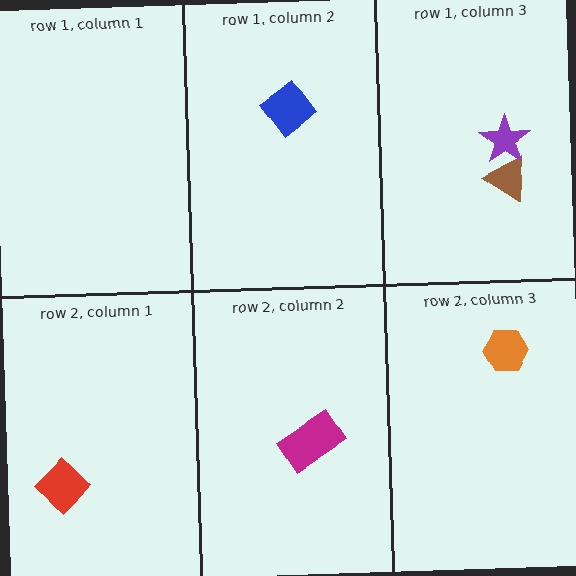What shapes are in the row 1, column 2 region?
The blue diamond.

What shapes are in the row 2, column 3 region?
The orange hexagon.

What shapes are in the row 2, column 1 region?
The red diamond.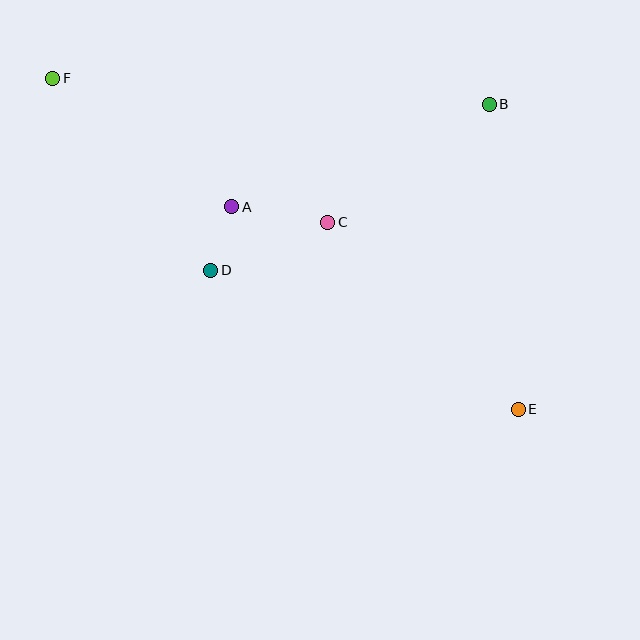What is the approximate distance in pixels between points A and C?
The distance between A and C is approximately 97 pixels.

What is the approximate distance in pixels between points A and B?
The distance between A and B is approximately 277 pixels.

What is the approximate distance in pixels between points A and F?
The distance between A and F is approximately 221 pixels.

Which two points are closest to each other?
Points A and D are closest to each other.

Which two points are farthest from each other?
Points E and F are farthest from each other.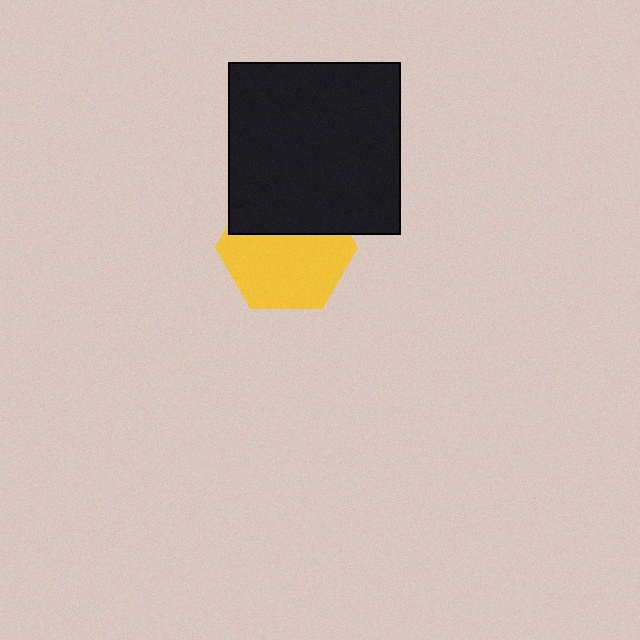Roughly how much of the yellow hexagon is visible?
About half of it is visible (roughly 62%).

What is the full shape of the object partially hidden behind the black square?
The partially hidden object is a yellow hexagon.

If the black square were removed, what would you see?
You would see the complete yellow hexagon.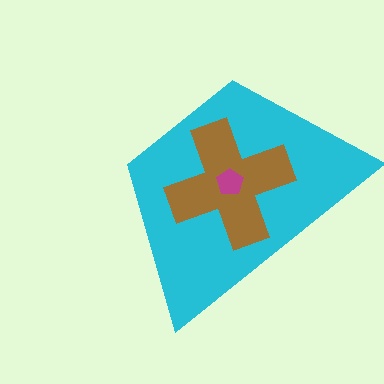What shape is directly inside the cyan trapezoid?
The brown cross.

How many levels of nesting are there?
3.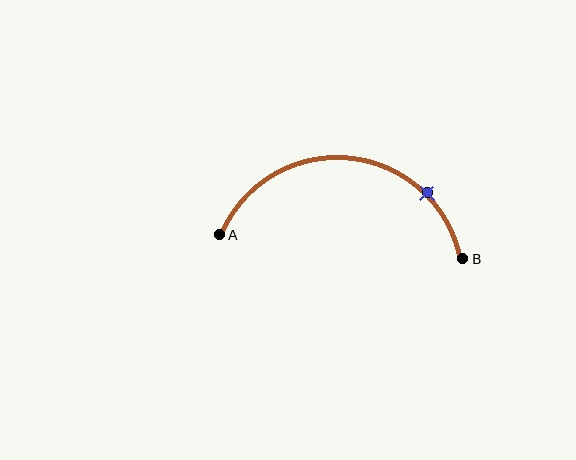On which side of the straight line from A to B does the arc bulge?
The arc bulges above the straight line connecting A and B.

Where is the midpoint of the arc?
The arc midpoint is the point on the curve farthest from the straight line joining A and B. It sits above that line.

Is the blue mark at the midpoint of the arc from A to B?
No. The blue mark lies on the arc but is closer to endpoint B. The arc midpoint would be at the point on the curve equidistant along the arc from both A and B.